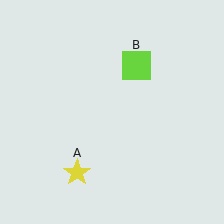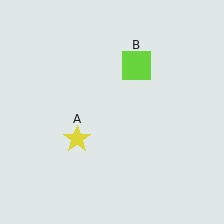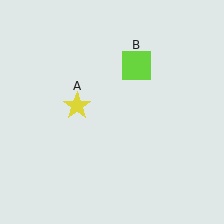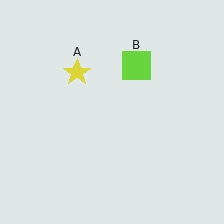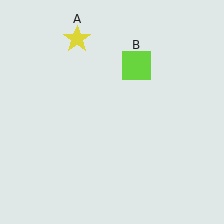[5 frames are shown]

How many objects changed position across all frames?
1 object changed position: yellow star (object A).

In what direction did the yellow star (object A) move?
The yellow star (object A) moved up.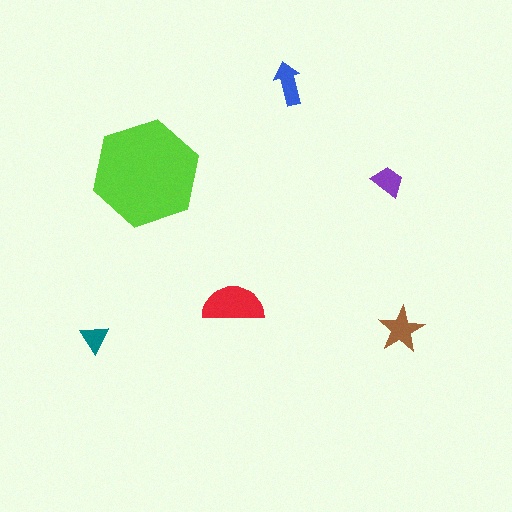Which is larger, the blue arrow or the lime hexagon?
The lime hexagon.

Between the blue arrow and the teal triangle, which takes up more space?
The blue arrow.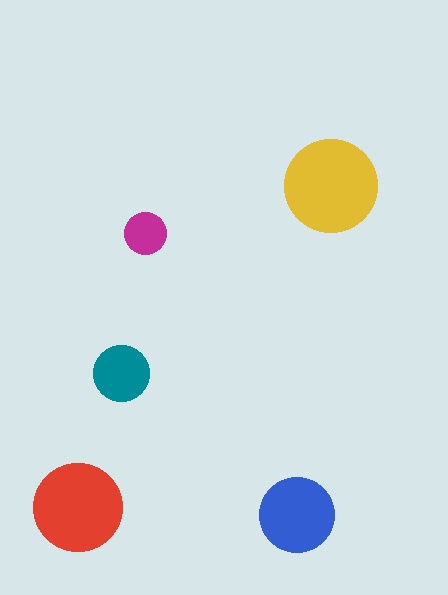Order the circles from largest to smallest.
the yellow one, the red one, the blue one, the teal one, the magenta one.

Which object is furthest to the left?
The red circle is leftmost.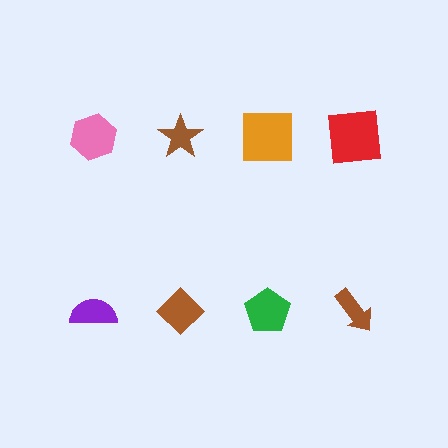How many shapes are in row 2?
4 shapes.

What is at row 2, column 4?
A brown arrow.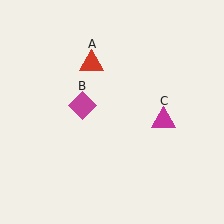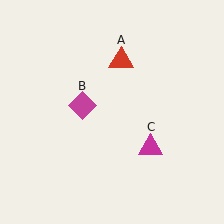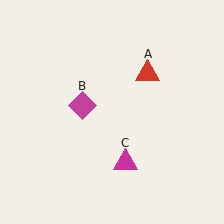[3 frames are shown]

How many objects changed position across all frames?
2 objects changed position: red triangle (object A), magenta triangle (object C).